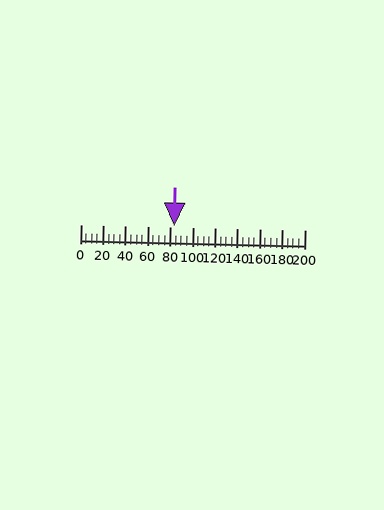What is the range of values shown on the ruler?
The ruler shows values from 0 to 200.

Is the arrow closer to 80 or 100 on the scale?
The arrow is closer to 80.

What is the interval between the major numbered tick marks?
The major tick marks are spaced 20 units apart.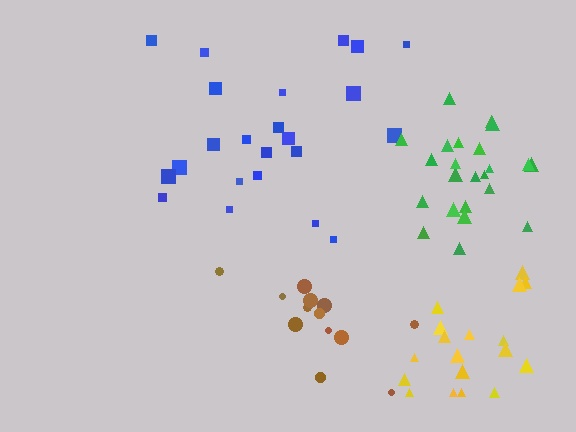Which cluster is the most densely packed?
Green.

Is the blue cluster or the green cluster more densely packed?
Green.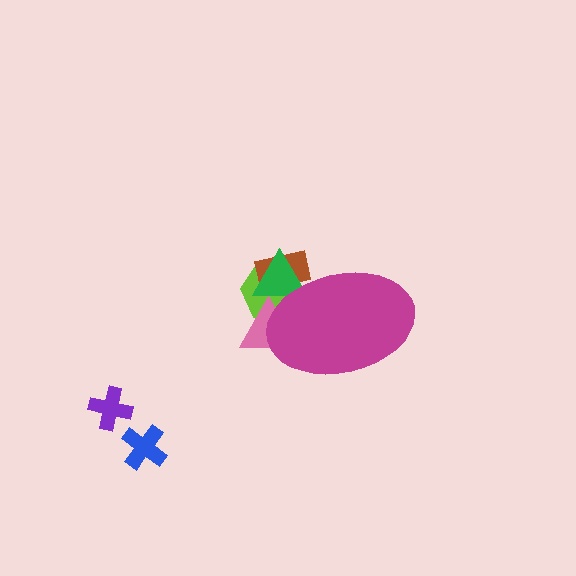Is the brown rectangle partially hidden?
Yes, the brown rectangle is partially hidden behind the magenta ellipse.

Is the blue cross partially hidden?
No, the blue cross is fully visible.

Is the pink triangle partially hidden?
Yes, the pink triangle is partially hidden behind the magenta ellipse.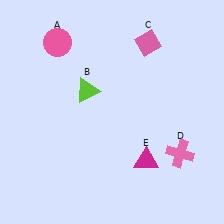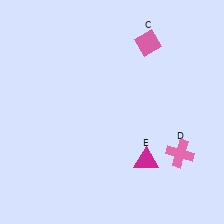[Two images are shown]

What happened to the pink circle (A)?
The pink circle (A) was removed in Image 2. It was in the top-left area of Image 1.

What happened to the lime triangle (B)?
The lime triangle (B) was removed in Image 2. It was in the top-left area of Image 1.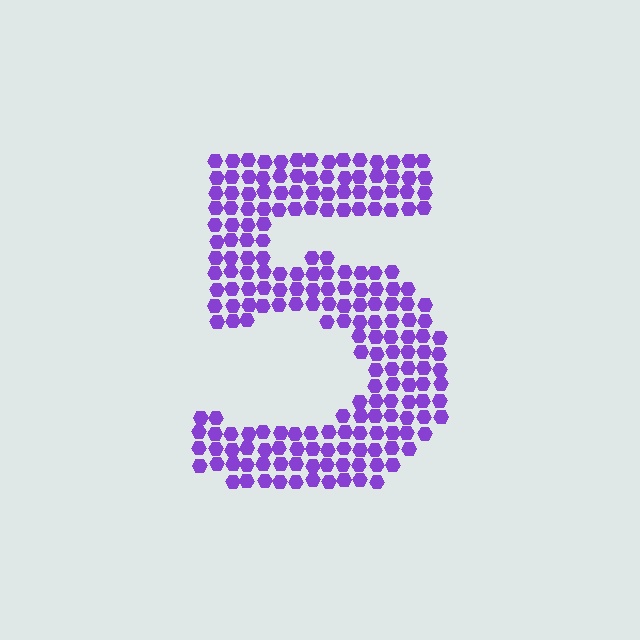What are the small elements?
The small elements are hexagons.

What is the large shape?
The large shape is the digit 5.